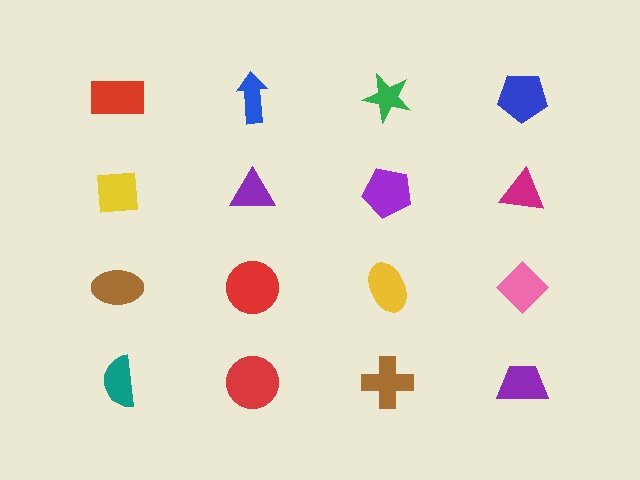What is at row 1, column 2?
A blue arrow.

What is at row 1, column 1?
A red rectangle.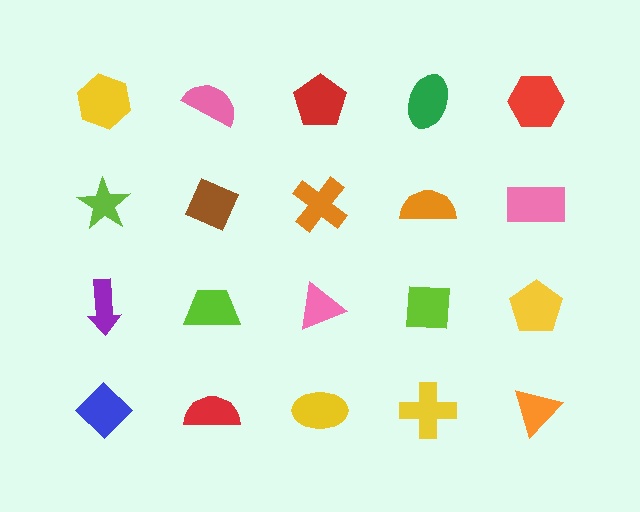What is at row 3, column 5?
A yellow pentagon.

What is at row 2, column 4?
An orange semicircle.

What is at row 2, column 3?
An orange cross.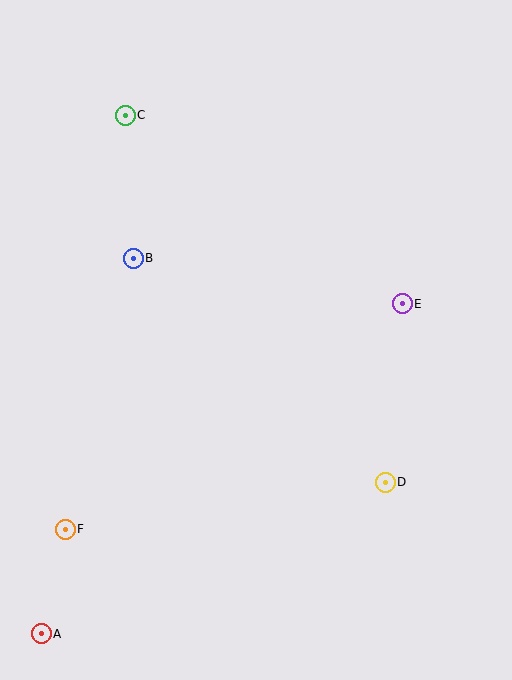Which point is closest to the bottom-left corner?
Point A is closest to the bottom-left corner.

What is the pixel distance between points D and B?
The distance between D and B is 337 pixels.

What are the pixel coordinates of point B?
Point B is at (133, 258).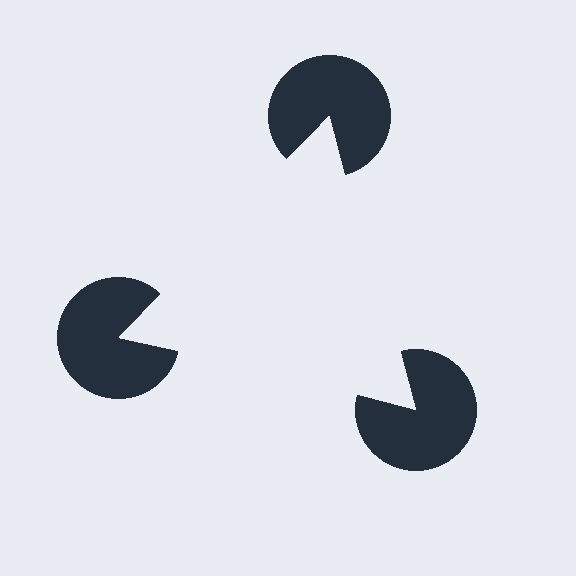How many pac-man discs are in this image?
There are 3 — one at each vertex of the illusory triangle.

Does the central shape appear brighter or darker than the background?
It typically appears slightly brighter than the background, even though no actual brightness change is drawn.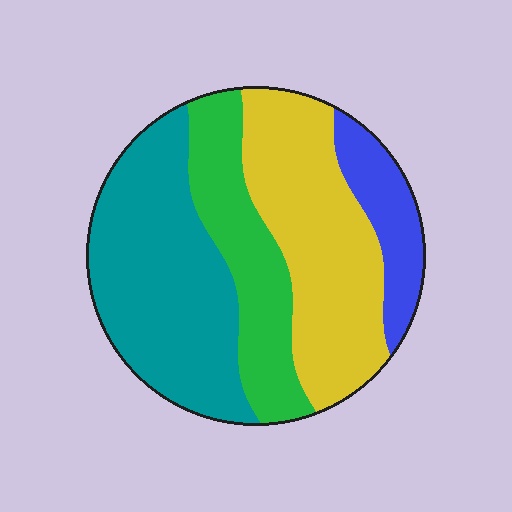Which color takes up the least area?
Blue, at roughly 10%.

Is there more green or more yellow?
Yellow.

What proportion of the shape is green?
Green covers around 20% of the shape.